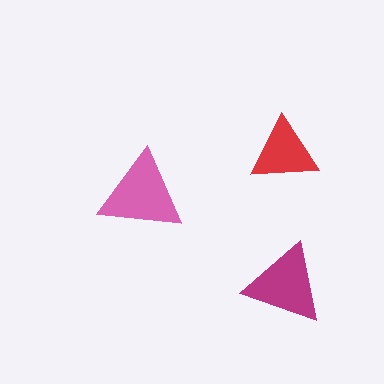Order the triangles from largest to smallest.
the pink one, the magenta one, the red one.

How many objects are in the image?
There are 3 objects in the image.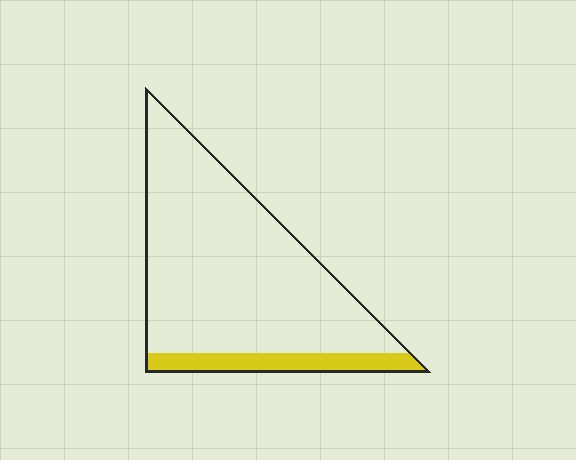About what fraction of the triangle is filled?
About one eighth (1/8).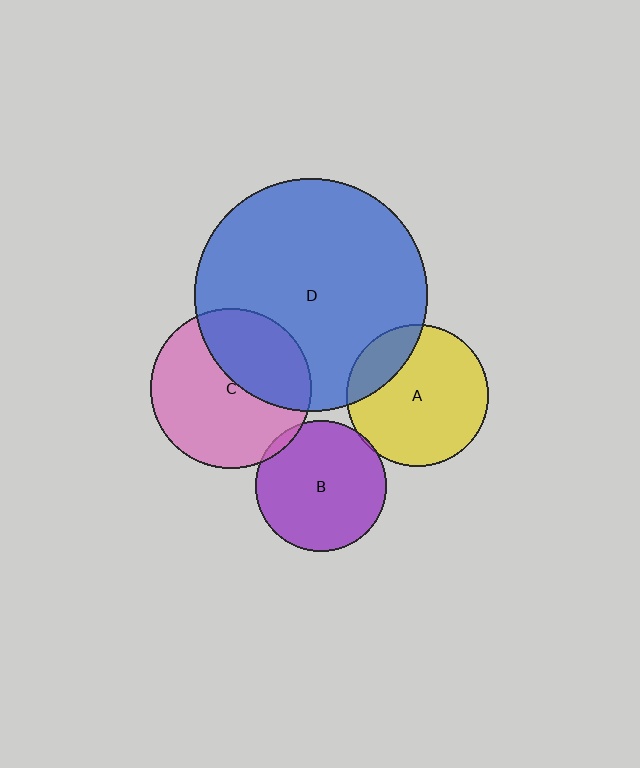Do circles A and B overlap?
Yes.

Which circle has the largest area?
Circle D (blue).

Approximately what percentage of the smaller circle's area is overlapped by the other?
Approximately 5%.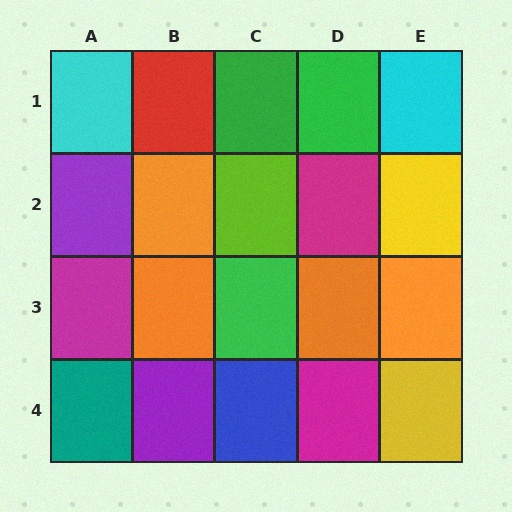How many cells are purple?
2 cells are purple.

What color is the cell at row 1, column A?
Cyan.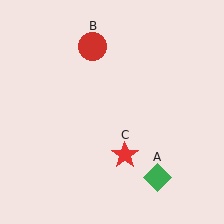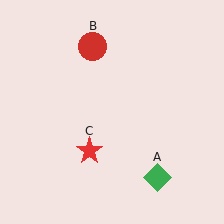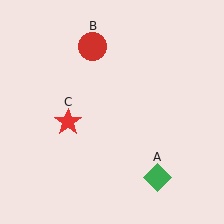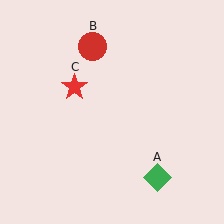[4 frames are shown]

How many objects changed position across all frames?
1 object changed position: red star (object C).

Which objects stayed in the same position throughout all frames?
Green diamond (object A) and red circle (object B) remained stationary.